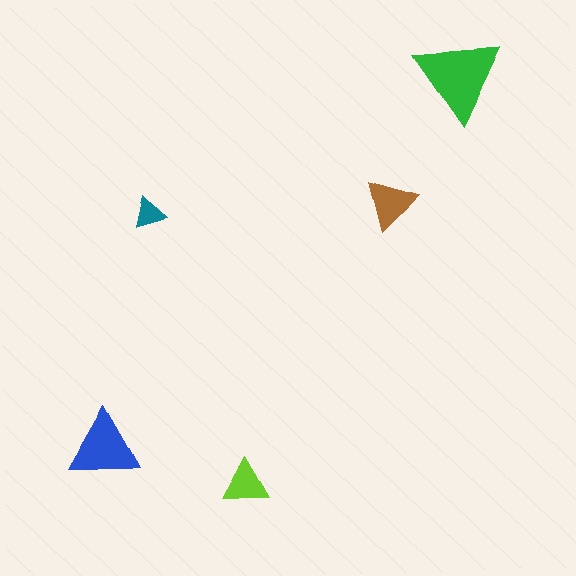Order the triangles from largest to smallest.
the green one, the blue one, the brown one, the lime one, the teal one.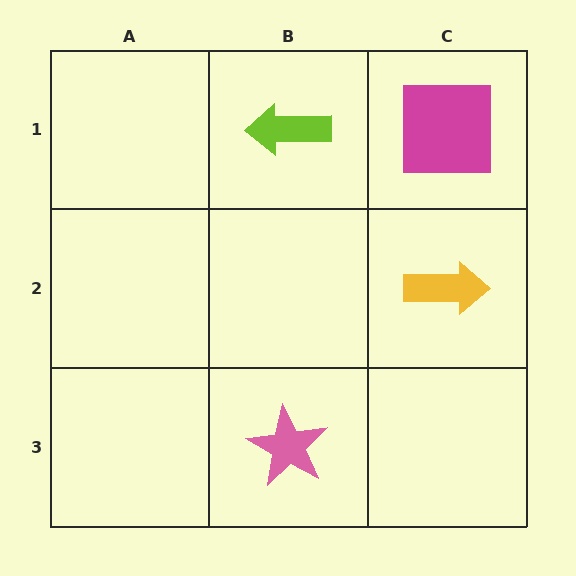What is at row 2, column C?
A yellow arrow.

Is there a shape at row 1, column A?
No, that cell is empty.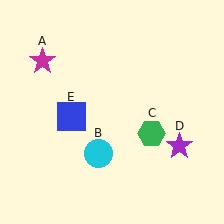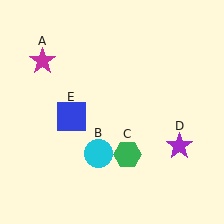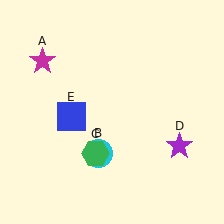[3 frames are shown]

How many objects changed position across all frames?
1 object changed position: green hexagon (object C).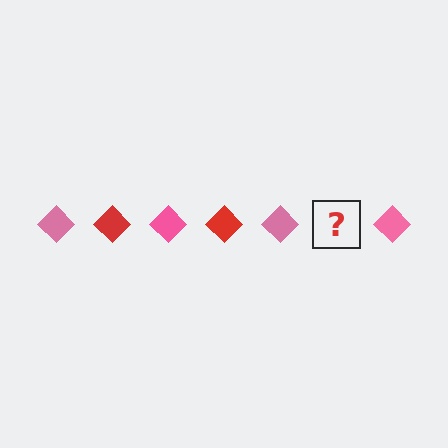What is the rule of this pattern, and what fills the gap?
The rule is that the pattern cycles through pink, red diamonds. The gap should be filled with a red diamond.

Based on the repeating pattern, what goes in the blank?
The blank should be a red diamond.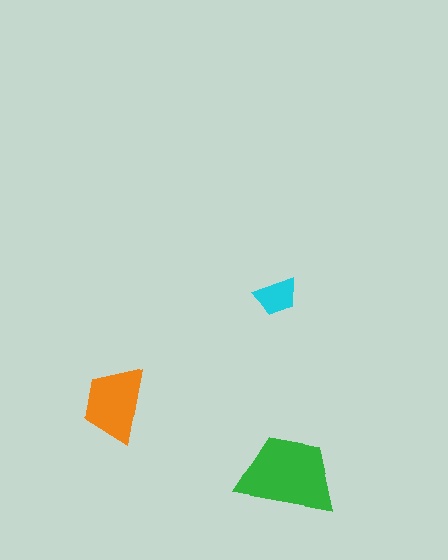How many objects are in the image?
There are 3 objects in the image.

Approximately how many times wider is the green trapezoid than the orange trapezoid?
About 1.5 times wider.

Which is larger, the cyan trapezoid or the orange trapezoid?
The orange one.